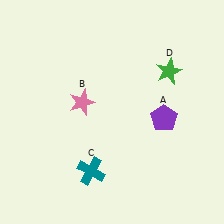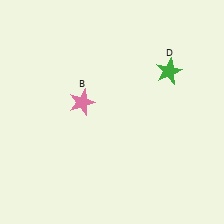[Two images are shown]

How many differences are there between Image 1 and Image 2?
There are 2 differences between the two images.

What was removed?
The purple pentagon (A), the teal cross (C) were removed in Image 2.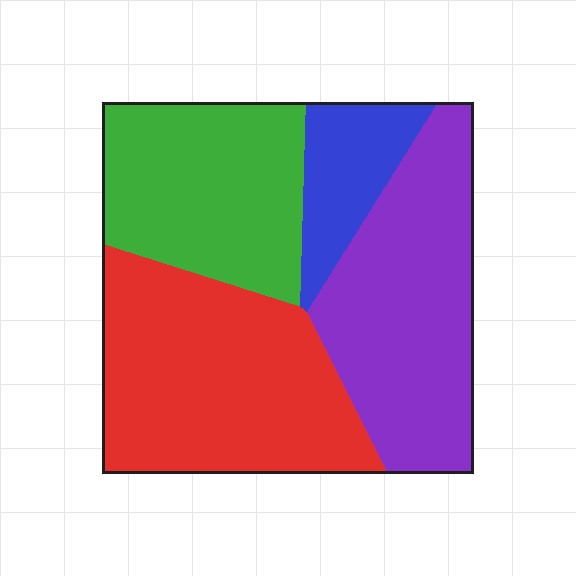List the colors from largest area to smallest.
From largest to smallest: red, purple, green, blue.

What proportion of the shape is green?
Green covers roughly 25% of the shape.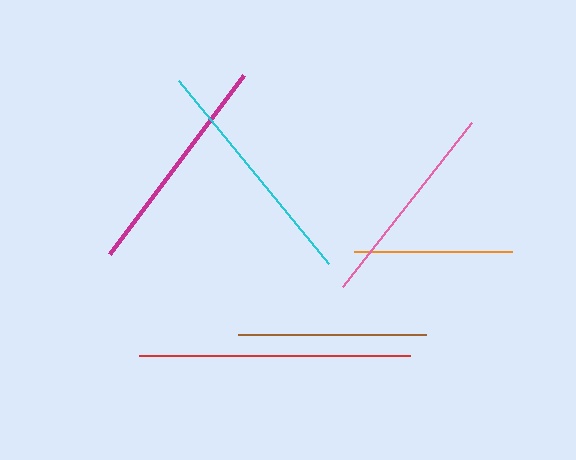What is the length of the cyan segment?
The cyan segment is approximately 237 pixels long.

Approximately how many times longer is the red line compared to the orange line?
The red line is approximately 1.7 times the length of the orange line.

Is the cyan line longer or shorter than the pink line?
The cyan line is longer than the pink line.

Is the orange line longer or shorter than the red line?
The red line is longer than the orange line.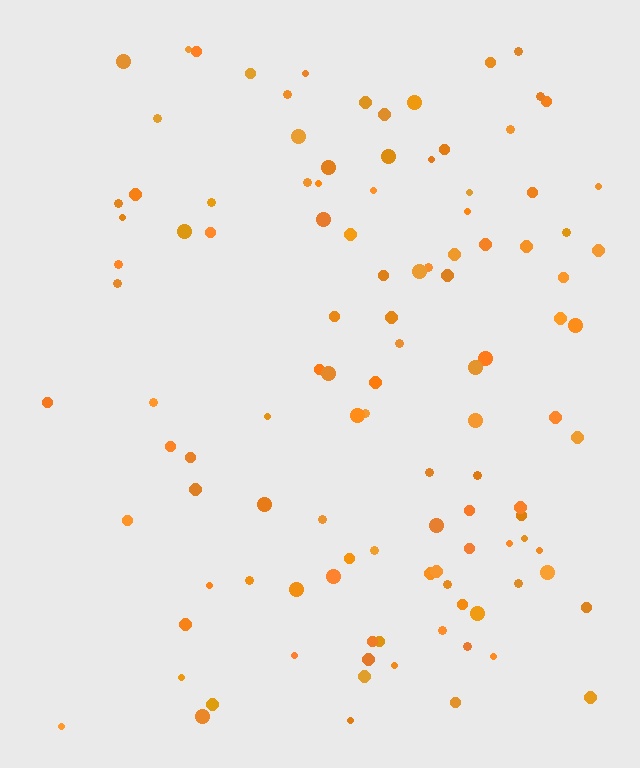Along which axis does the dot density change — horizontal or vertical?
Horizontal.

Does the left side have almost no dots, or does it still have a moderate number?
Still a moderate number, just noticeably fewer than the right.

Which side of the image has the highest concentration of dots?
The right.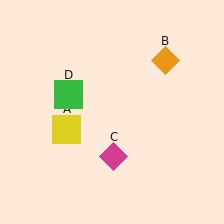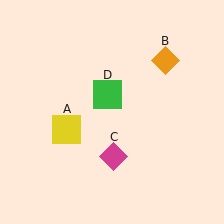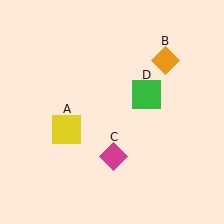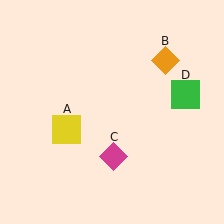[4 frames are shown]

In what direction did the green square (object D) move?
The green square (object D) moved right.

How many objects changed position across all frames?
1 object changed position: green square (object D).